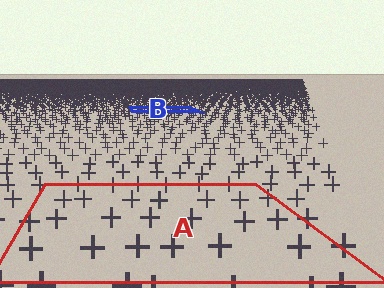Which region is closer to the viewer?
Region A is closer. The texture elements there are larger and more spread out.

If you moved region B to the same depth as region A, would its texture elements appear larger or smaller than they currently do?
They would appear larger. At a closer depth, the same texture elements are projected at a bigger on-screen size.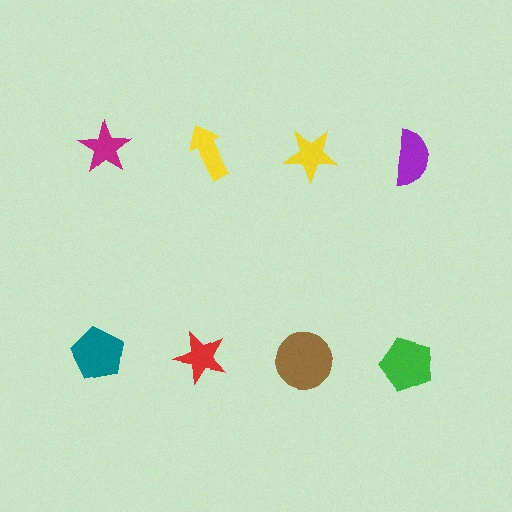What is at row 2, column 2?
A red star.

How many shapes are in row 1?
4 shapes.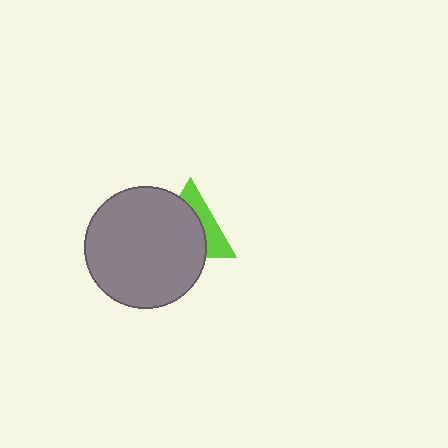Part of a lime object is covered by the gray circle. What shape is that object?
It is a triangle.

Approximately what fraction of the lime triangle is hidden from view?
Roughly 63% of the lime triangle is hidden behind the gray circle.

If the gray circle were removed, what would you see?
You would see the complete lime triangle.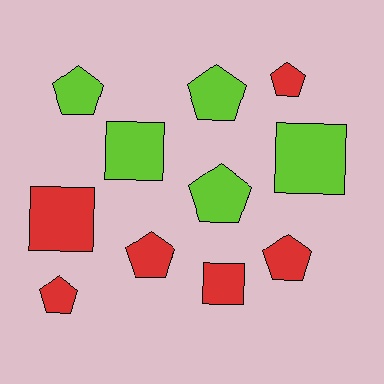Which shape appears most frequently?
Pentagon, with 7 objects.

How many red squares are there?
There are 2 red squares.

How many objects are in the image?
There are 11 objects.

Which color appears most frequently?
Red, with 6 objects.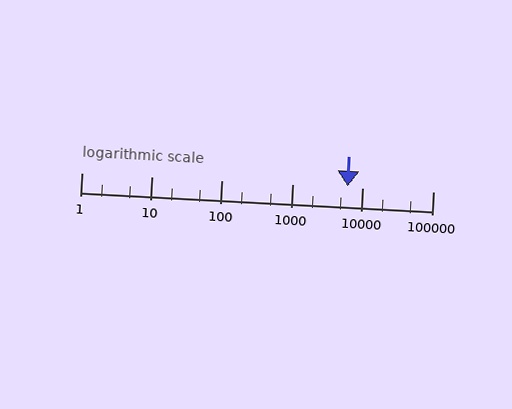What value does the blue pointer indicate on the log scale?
The pointer indicates approximately 6200.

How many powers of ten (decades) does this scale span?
The scale spans 5 decades, from 1 to 100000.